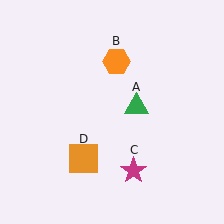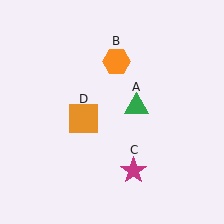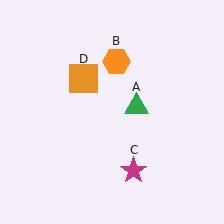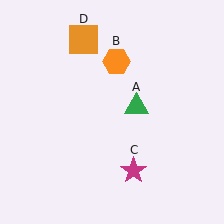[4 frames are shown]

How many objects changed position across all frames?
1 object changed position: orange square (object D).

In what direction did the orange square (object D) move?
The orange square (object D) moved up.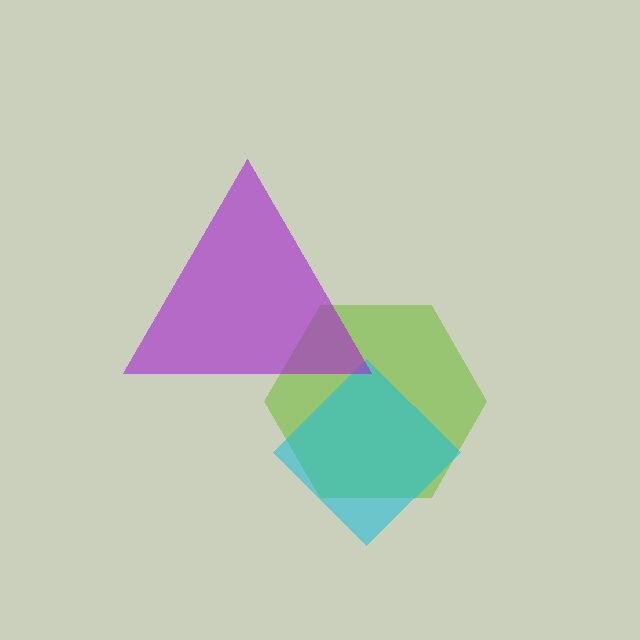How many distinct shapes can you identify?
There are 3 distinct shapes: a lime hexagon, a cyan diamond, a purple triangle.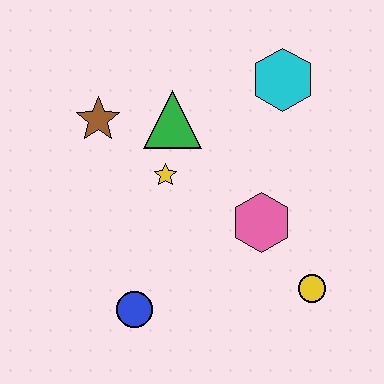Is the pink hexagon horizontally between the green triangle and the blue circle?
No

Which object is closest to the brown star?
The green triangle is closest to the brown star.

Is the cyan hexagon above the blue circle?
Yes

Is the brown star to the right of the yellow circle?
No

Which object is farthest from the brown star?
The yellow circle is farthest from the brown star.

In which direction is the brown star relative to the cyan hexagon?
The brown star is to the left of the cyan hexagon.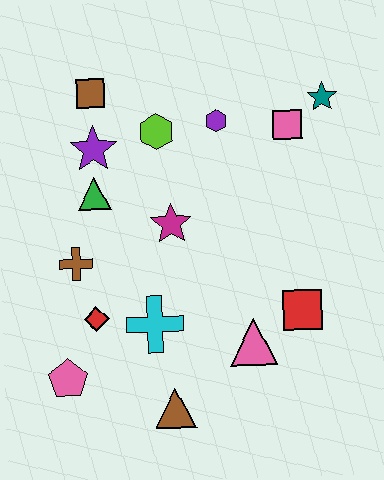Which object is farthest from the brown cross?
The teal star is farthest from the brown cross.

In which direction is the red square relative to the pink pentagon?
The red square is to the right of the pink pentagon.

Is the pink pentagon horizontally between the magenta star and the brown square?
No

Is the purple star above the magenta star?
Yes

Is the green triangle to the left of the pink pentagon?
No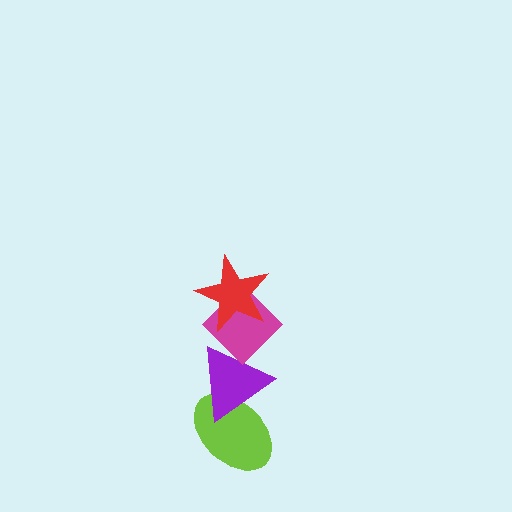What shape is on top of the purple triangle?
The magenta diamond is on top of the purple triangle.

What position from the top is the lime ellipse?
The lime ellipse is 4th from the top.